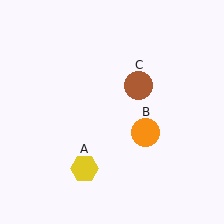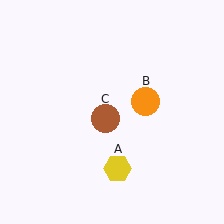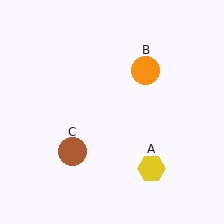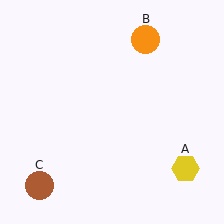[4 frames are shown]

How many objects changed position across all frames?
3 objects changed position: yellow hexagon (object A), orange circle (object B), brown circle (object C).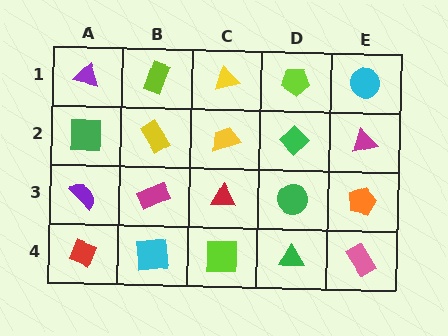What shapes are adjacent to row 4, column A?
A purple semicircle (row 3, column A), a cyan square (row 4, column B).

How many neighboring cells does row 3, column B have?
4.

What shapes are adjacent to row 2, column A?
A purple triangle (row 1, column A), a purple semicircle (row 3, column A), a yellow rectangle (row 2, column B).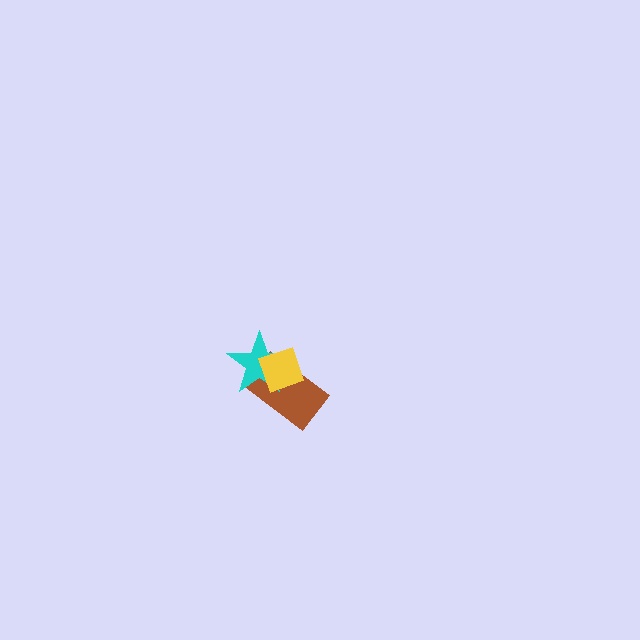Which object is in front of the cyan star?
The yellow diamond is in front of the cyan star.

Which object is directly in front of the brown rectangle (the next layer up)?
The cyan star is directly in front of the brown rectangle.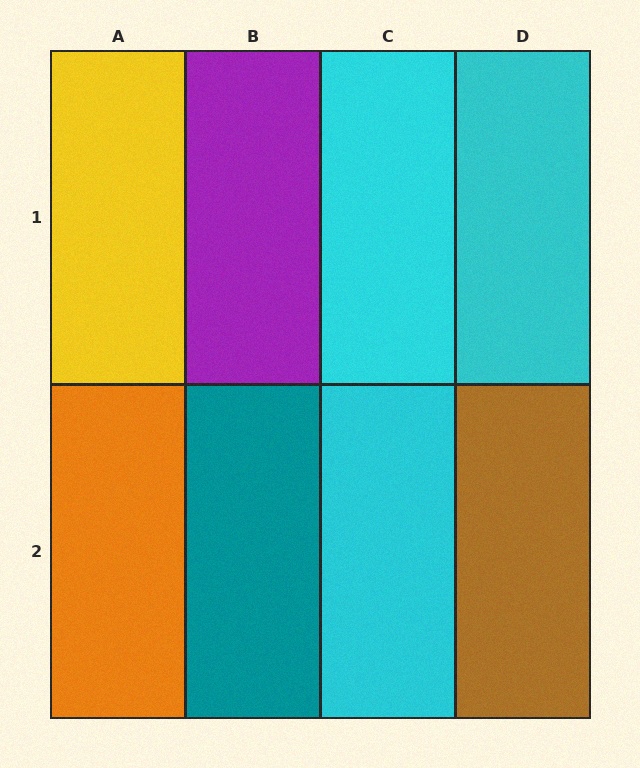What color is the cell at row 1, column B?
Purple.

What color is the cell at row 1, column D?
Cyan.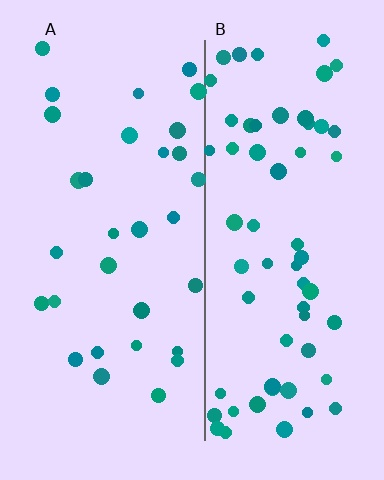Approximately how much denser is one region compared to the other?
Approximately 2.0× — region B over region A.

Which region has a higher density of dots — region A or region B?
B (the right).